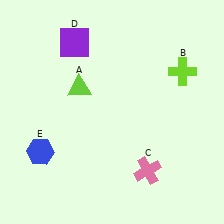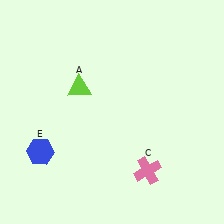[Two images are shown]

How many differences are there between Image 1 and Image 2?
There are 2 differences between the two images.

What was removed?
The purple square (D), the lime cross (B) were removed in Image 2.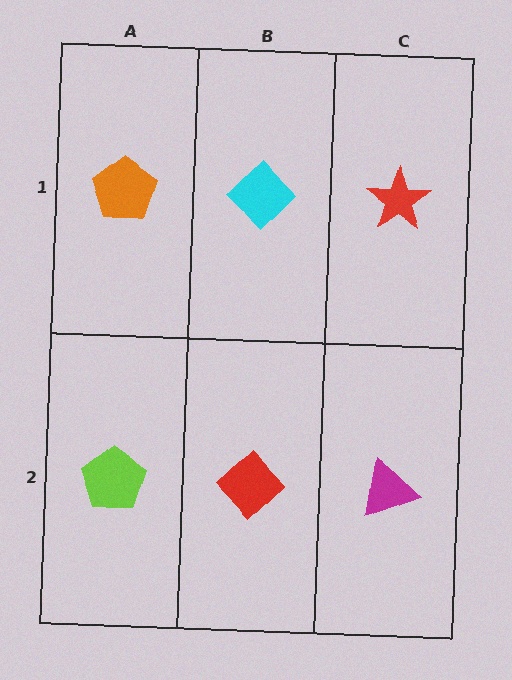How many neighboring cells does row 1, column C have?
2.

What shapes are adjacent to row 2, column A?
An orange pentagon (row 1, column A), a red diamond (row 2, column B).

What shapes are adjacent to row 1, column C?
A magenta triangle (row 2, column C), a cyan diamond (row 1, column B).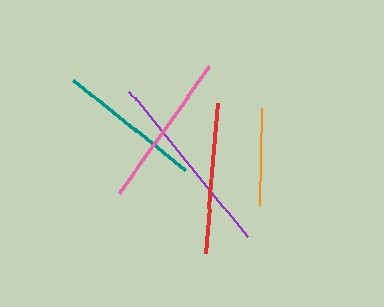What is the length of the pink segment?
The pink segment is approximately 155 pixels long.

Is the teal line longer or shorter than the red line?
The red line is longer than the teal line.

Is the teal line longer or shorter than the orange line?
The teal line is longer than the orange line.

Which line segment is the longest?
The purple line is the longest at approximately 187 pixels.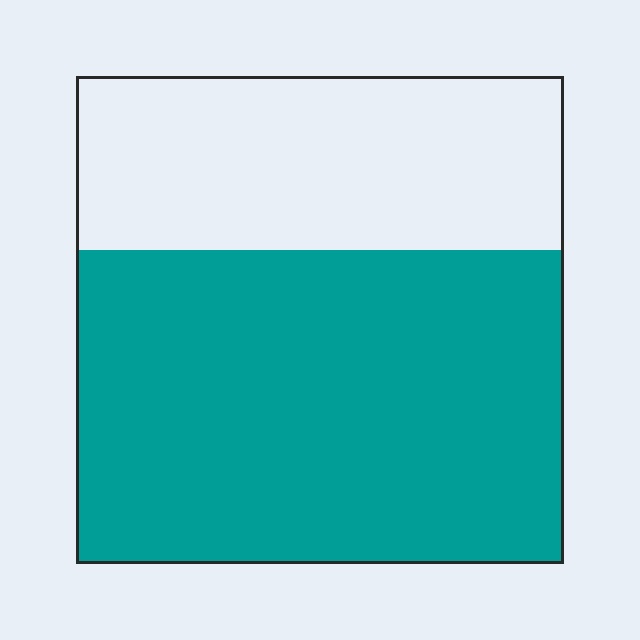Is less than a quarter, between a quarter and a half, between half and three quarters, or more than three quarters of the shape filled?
Between half and three quarters.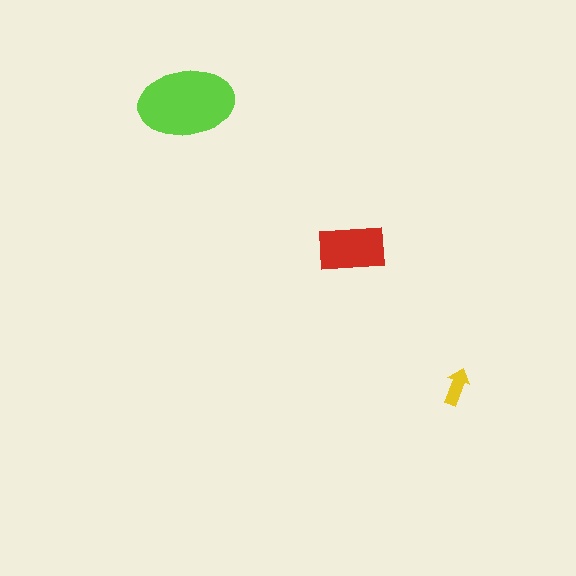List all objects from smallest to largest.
The yellow arrow, the red rectangle, the lime ellipse.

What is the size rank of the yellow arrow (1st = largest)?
3rd.